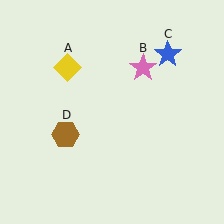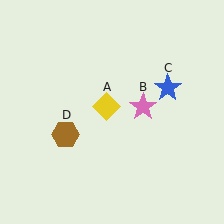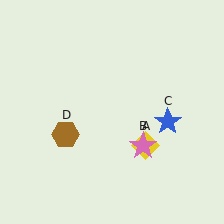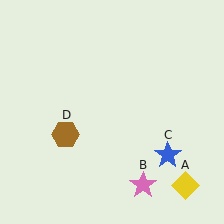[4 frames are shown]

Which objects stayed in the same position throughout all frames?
Brown hexagon (object D) remained stationary.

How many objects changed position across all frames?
3 objects changed position: yellow diamond (object A), pink star (object B), blue star (object C).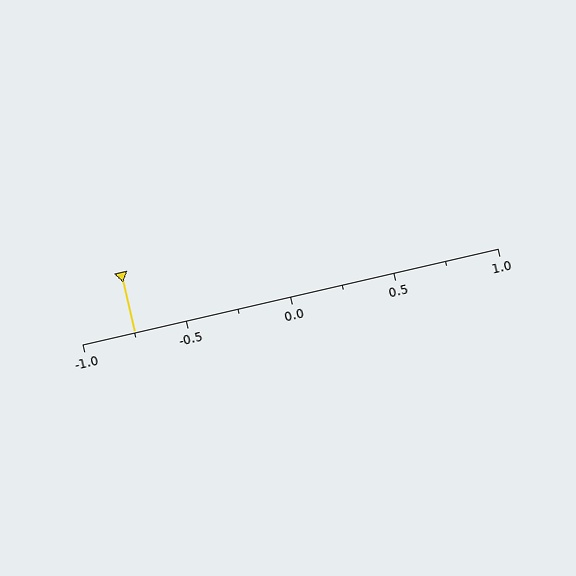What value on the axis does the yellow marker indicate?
The marker indicates approximately -0.75.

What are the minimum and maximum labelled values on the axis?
The axis runs from -1.0 to 1.0.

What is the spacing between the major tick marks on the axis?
The major ticks are spaced 0.5 apart.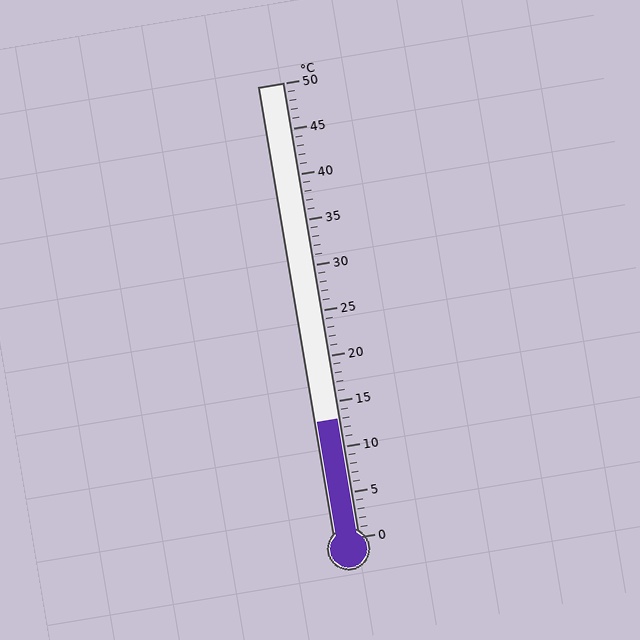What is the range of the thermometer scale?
The thermometer scale ranges from 0°C to 50°C.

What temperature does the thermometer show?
The thermometer shows approximately 13°C.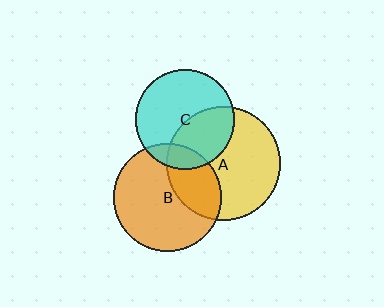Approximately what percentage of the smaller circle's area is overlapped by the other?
Approximately 15%.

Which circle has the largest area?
Circle A (yellow).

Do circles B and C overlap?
Yes.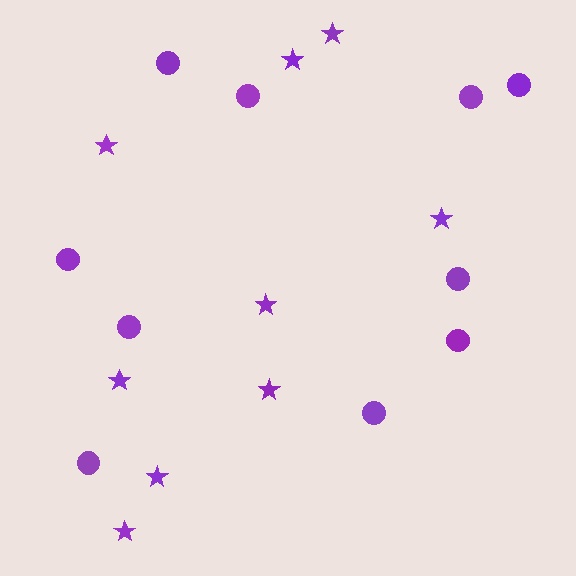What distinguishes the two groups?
There are 2 groups: one group of stars (9) and one group of circles (10).